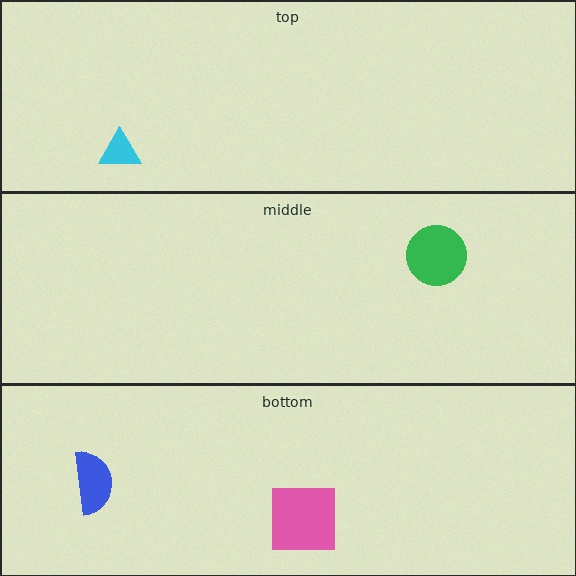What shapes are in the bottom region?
The blue semicircle, the pink square.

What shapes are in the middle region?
The green circle.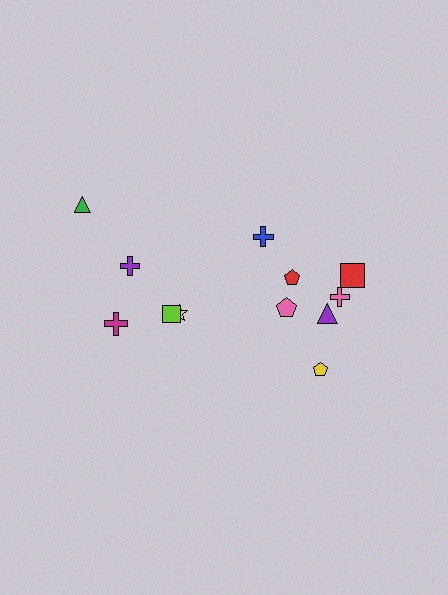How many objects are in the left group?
There are 5 objects.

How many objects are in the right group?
There are 7 objects.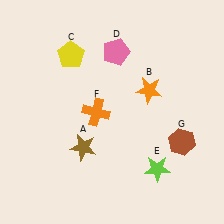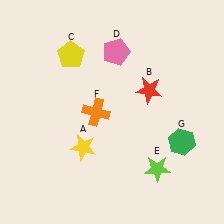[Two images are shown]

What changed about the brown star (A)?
In Image 1, A is brown. In Image 2, it changed to yellow.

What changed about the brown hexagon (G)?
In Image 1, G is brown. In Image 2, it changed to green.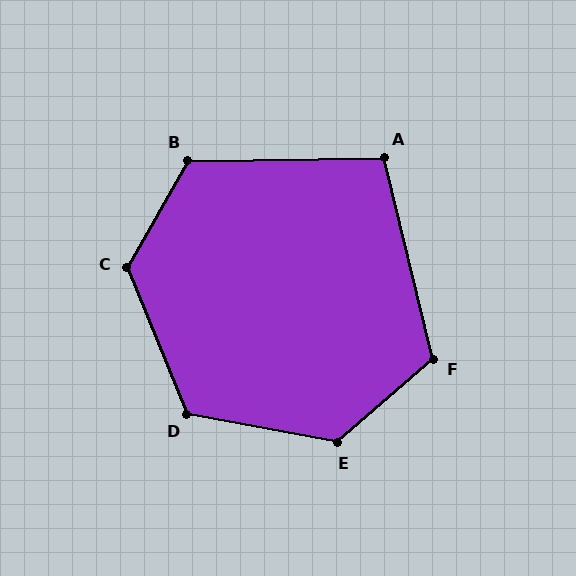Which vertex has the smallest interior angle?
A, at approximately 103 degrees.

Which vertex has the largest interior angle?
E, at approximately 129 degrees.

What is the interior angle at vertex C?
Approximately 128 degrees (obtuse).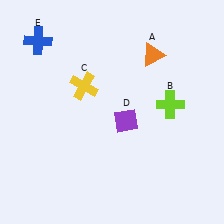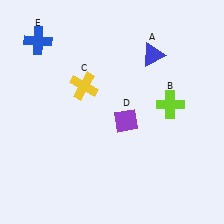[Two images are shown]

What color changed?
The triangle (A) changed from orange in Image 1 to blue in Image 2.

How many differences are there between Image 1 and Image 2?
There is 1 difference between the two images.